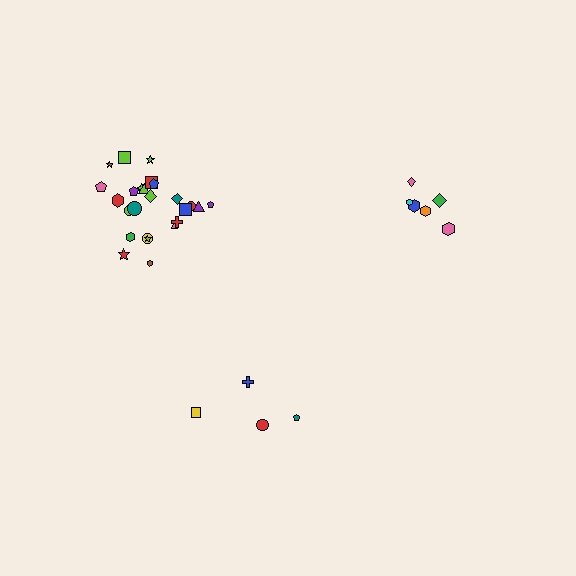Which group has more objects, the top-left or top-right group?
The top-left group.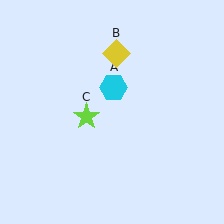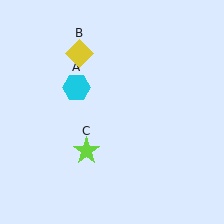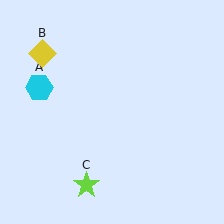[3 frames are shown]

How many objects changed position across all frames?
3 objects changed position: cyan hexagon (object A), yellow diamond (object B), lime star (object C).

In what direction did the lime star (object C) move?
The lime star (object C) moved down.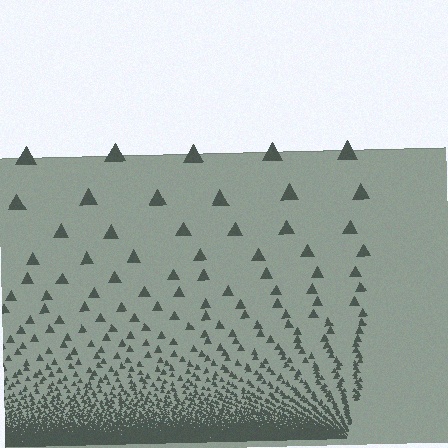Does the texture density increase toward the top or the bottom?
Density increases toward the bottom.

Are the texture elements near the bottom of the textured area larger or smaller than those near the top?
Smaller. The gradient is inverted — elements near the bottom are smaller and denser.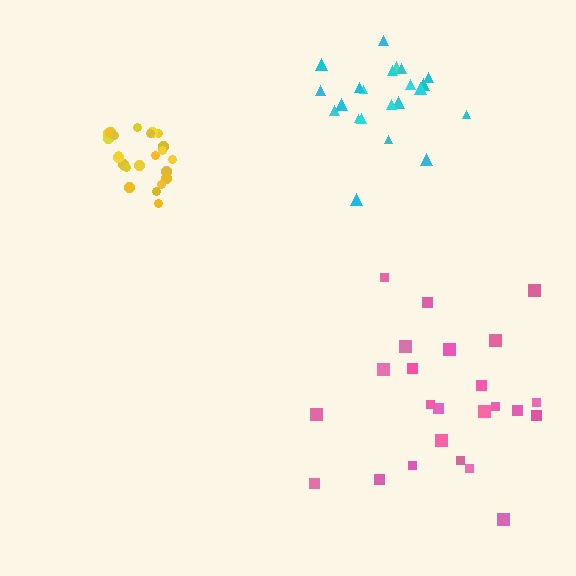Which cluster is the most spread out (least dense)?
Pink.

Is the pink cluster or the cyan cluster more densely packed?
Cyan.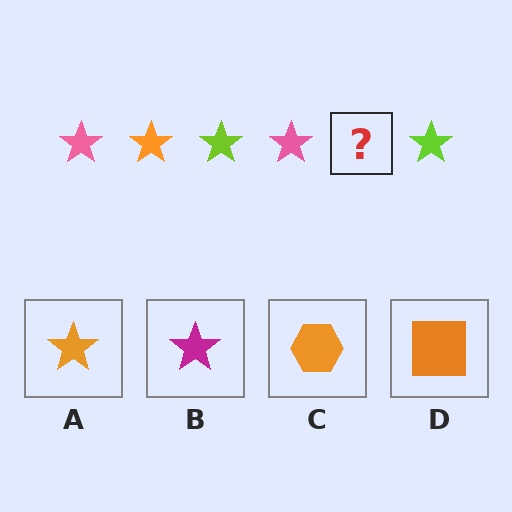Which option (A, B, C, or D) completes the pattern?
A.